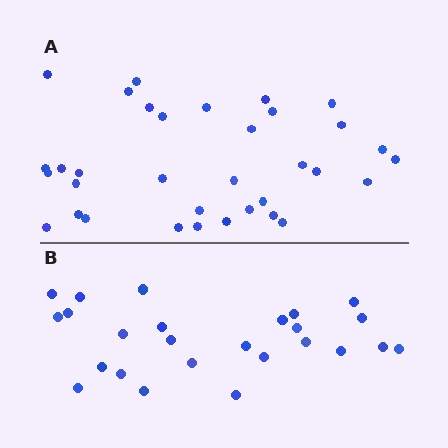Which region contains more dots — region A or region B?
Region A (the top region) has more dots.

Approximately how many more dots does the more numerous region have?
Region A has roughly 8 or so more dots than region B.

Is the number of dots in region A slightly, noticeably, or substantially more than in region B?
Region A has noticeably more, but not dramatically so. The ratio is roughly 1.4 to 1.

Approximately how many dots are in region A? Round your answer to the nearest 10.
About 30 dots. (The exact count is 34, which rounds to 30.)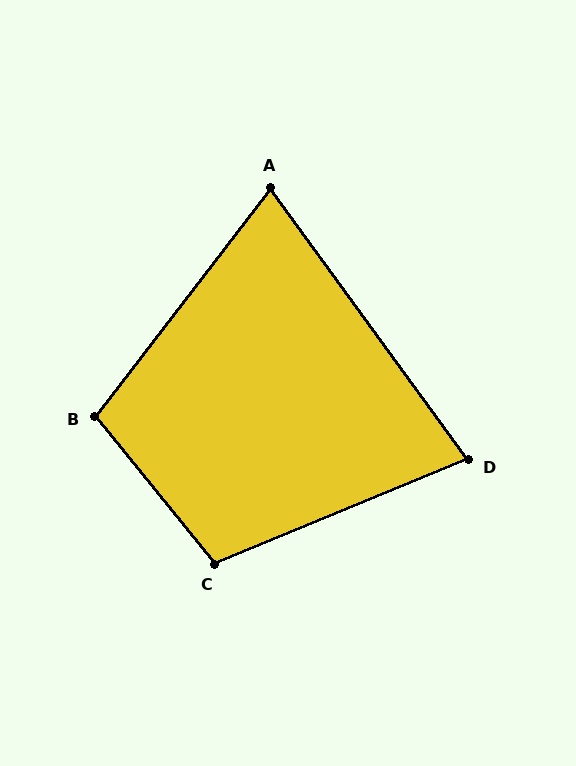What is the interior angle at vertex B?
Approximately 103 degrees (obtuse).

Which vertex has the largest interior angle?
C, at approximately 106 degrees.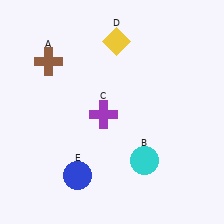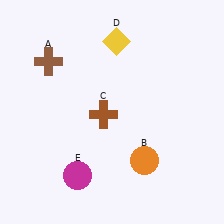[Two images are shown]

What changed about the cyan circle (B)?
In Image 1, B is cyan. In Image 2, it changed to orange.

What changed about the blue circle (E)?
In Image 1, E is blue. In Image 2, it changed to magenta.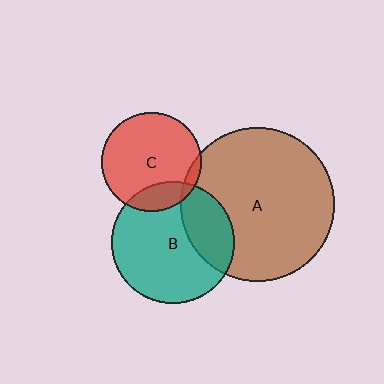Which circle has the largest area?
Circle A (brown).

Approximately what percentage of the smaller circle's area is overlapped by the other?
Approximately 20%.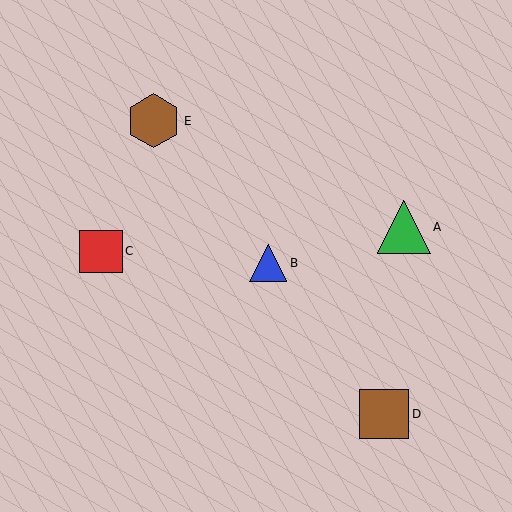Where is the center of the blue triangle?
The center of the blue triangle is at (268, 263).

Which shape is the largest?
The brown hexagon (labeled E) is the largest.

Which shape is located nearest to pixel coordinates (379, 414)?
The brown square (labeled D) at (384, 414) is nearest to that location.